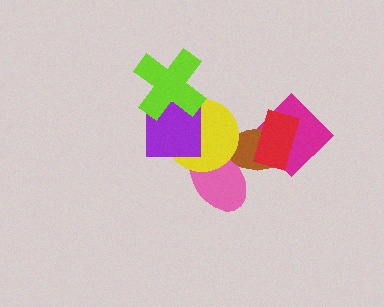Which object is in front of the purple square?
The lime cross is in front of the purple square.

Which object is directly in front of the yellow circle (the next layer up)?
The purple square is directly in front of the yellow circle.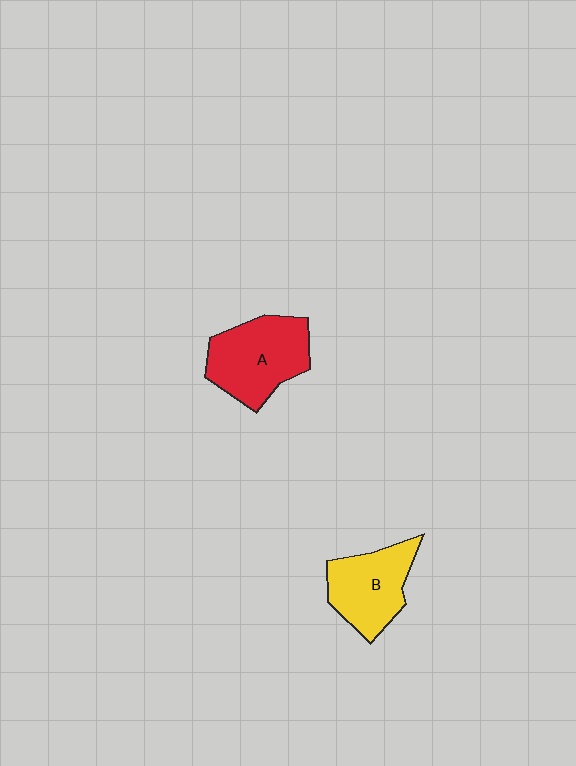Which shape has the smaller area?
Shape B (yellow).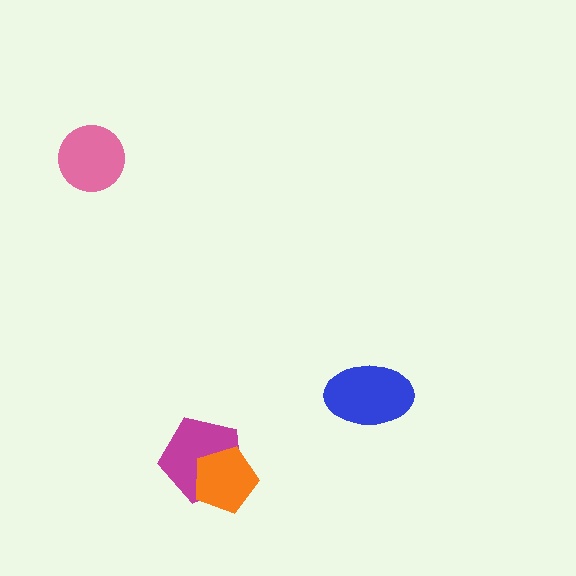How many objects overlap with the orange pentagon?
1 object overlaps with the orange pentagon.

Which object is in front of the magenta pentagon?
The orange pentagon is in front of the magenta pentagon.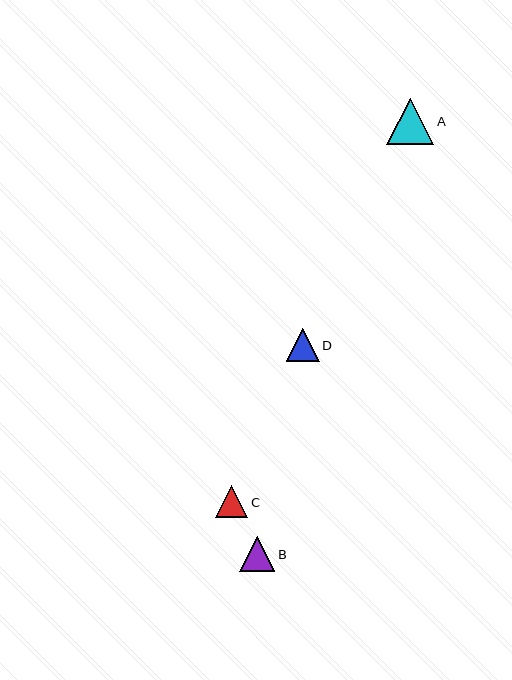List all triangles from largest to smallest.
From largest to smallest: A, B, D, C.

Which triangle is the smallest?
Triangle C is the smallest with a size of approximately 32 pixels.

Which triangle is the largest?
Triangle A is the largest with a size of approximately 47 pixels.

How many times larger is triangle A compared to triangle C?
Triangle A is approximately 1.5 times the size of triangle C.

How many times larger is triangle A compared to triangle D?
Triangle A is approximately 1.4 times the size of triangle D.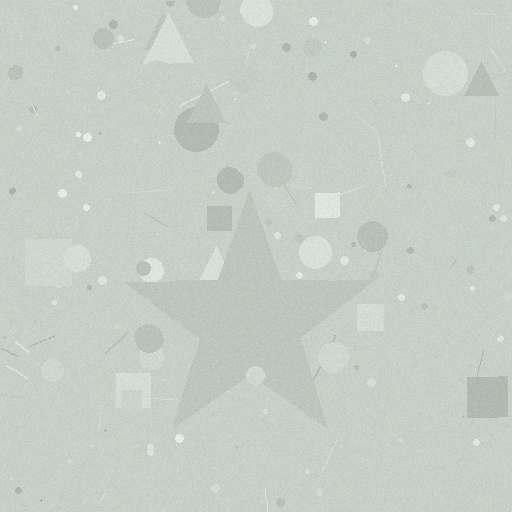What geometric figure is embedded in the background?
A star is embedded in the background.